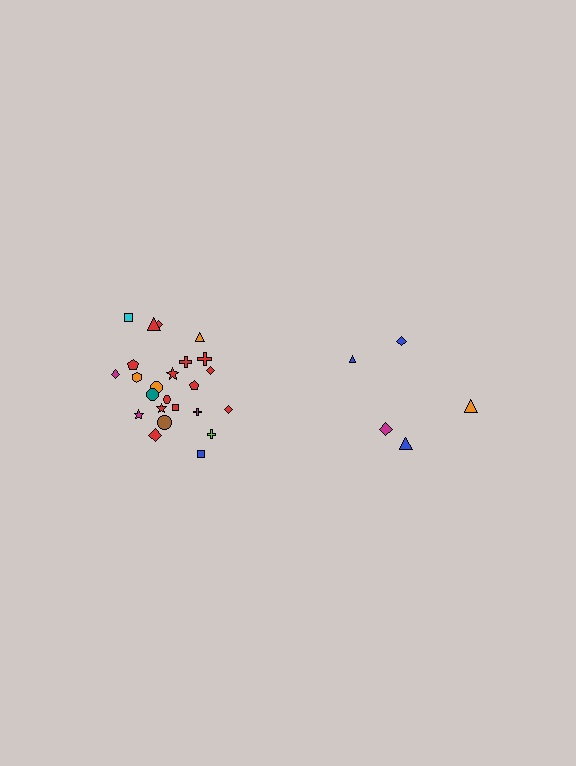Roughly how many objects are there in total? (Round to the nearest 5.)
Roughly 30 objects in total.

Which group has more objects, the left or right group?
The left group.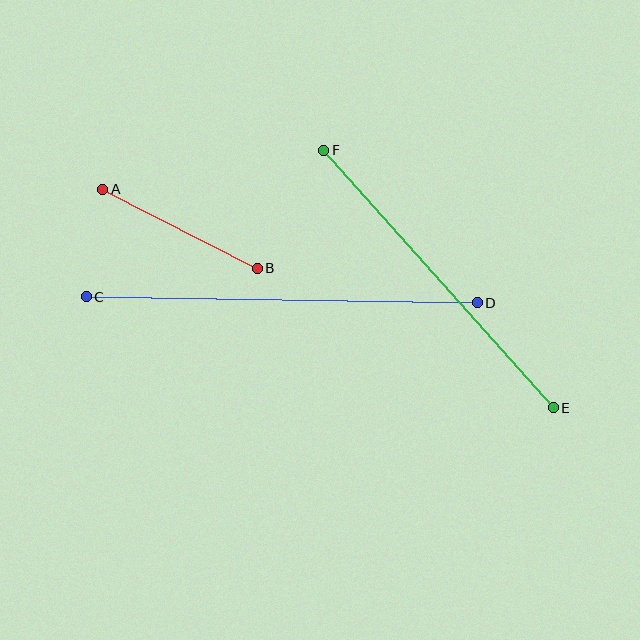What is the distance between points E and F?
The distance is approximately 345 pixels.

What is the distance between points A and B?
The distance is approximately 174 pixels.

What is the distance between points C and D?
The distance is approximately 391 pixels.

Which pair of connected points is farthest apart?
Points C and D are farthest apart.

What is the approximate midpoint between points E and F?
The midpoint is at approximately (439, 279) pixels.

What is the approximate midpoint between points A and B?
The midpoint is at approximately (180, 229) pixels.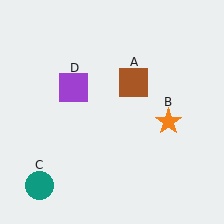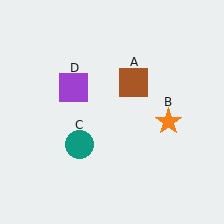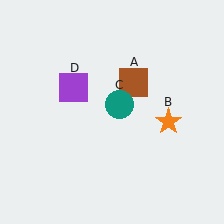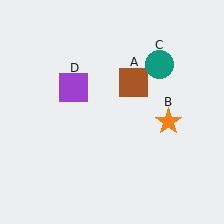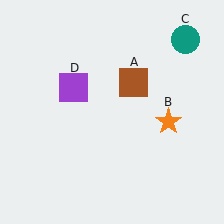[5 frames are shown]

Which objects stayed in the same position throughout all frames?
Brown square (object A) and orange star (object B) and purple square (object D) remained stationary.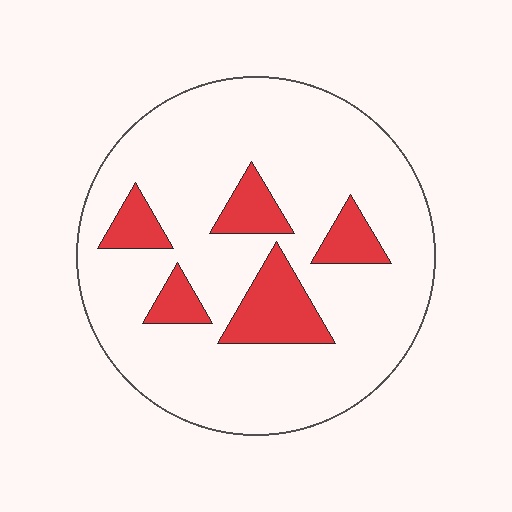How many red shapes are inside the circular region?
5.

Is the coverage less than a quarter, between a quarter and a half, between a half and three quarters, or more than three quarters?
Less than a quarter.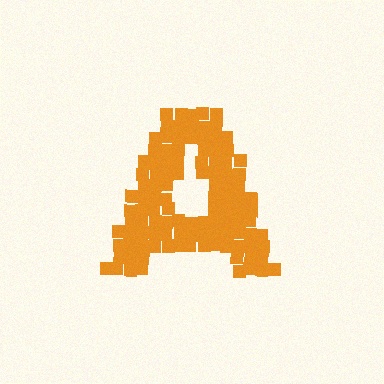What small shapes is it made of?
It is made of small squares.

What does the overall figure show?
The overall figure shows the letter A.